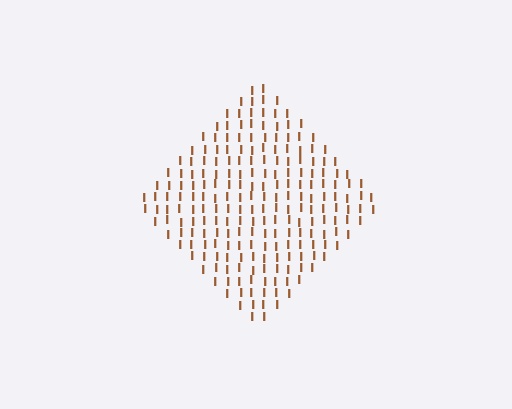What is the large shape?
The large shape is a diamond.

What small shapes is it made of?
It is made of small letter I's.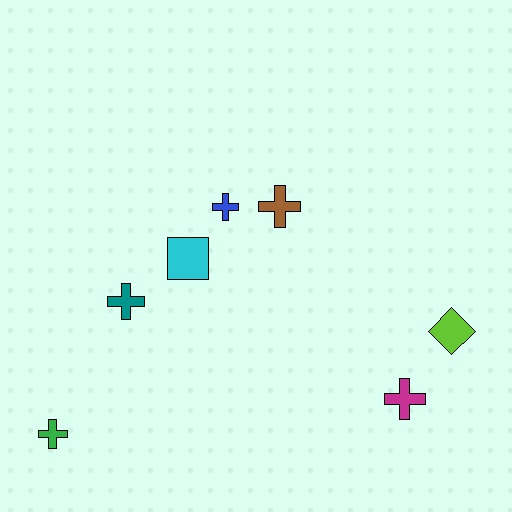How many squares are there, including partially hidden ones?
There is 1 square.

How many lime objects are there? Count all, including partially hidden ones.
There is 1 lime object.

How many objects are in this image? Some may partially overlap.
There are 7 objects.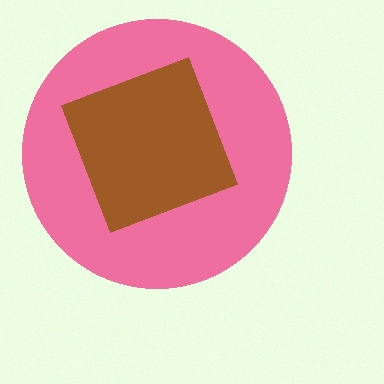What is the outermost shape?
The pink circle.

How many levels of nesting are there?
2.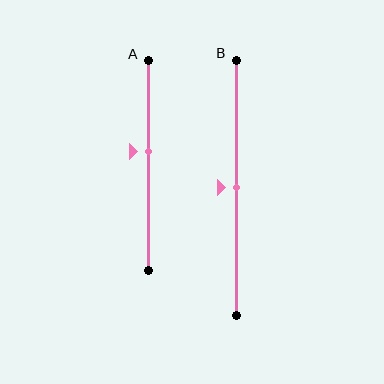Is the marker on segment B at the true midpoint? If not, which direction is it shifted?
Yes, the marker on segment B is at the true midpoint.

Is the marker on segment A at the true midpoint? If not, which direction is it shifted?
No, the marker on segment A is shifted upward by about 7% of the segment length.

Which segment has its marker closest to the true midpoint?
Segment B has its marker closest to the true midpoint.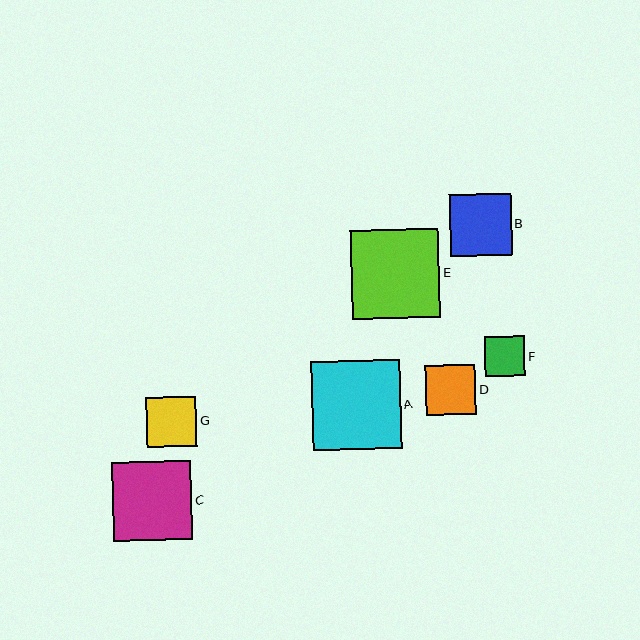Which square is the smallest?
Square F is the smallest with a size of approximately 40 pixels.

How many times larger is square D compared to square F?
Square D is approximately 1.3 times the size of square F.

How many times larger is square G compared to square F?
Square G is approximately 1.3 times the size of square F.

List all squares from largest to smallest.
From largest to smallest: A, E, C, B, G, D, F.